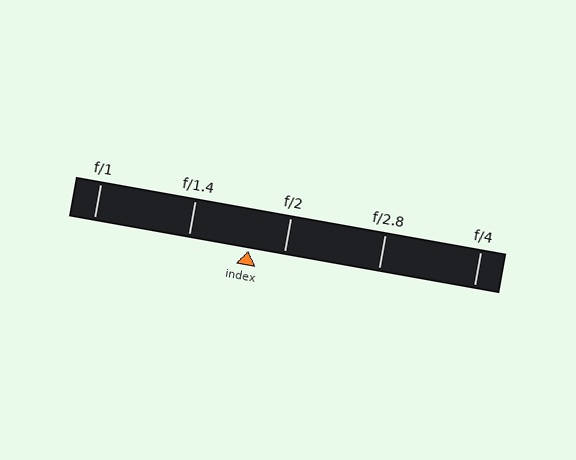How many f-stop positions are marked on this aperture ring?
There are 5 f-stop positions marked.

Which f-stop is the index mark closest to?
The index mark is closest to f/2.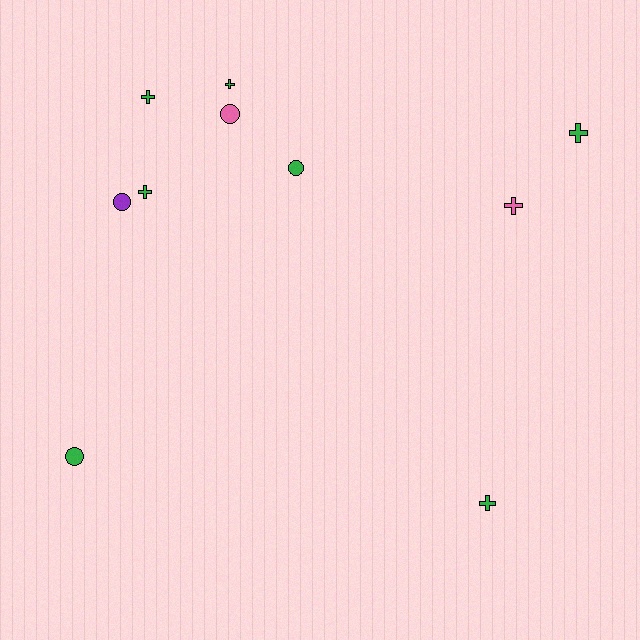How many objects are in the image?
There are 10 objects.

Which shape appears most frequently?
Cross, with 6 objects.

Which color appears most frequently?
Green, with 7 objects.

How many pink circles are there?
There is 1 pink circle.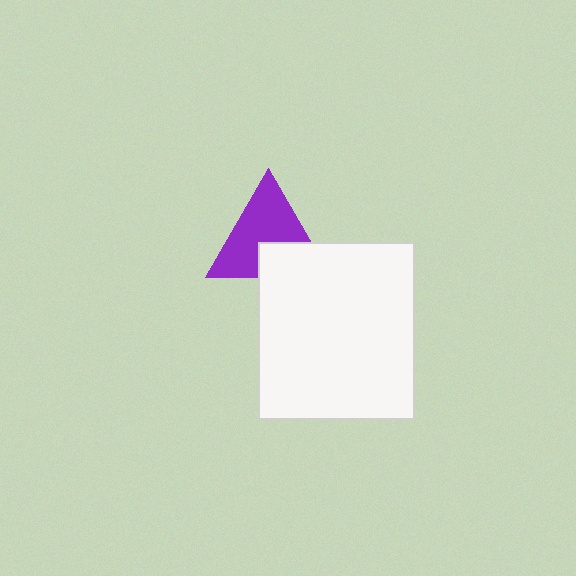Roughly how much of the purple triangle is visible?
Most of it is visible (roughly 67%).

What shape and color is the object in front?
The object in front is a white rectangle.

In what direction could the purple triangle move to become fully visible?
The purple triangle could move up. That would shift it out from behind the white rectangle entirely.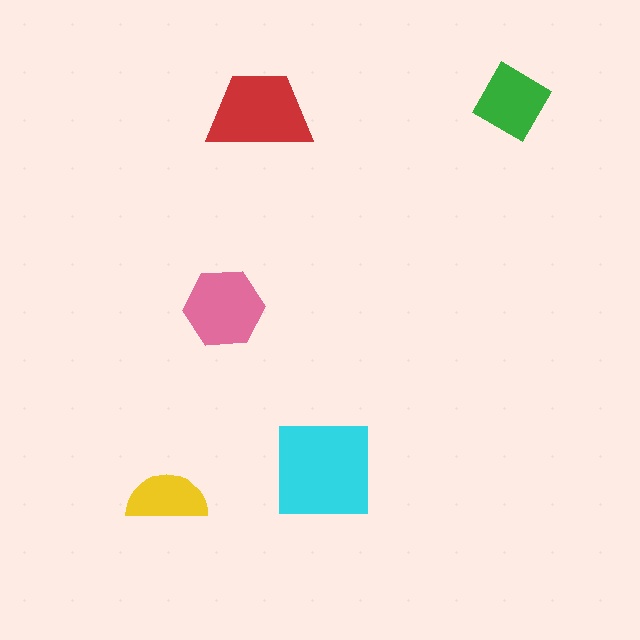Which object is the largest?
The cyan square.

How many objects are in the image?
There are 5 objects in the image.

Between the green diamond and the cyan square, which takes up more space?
The cyan square.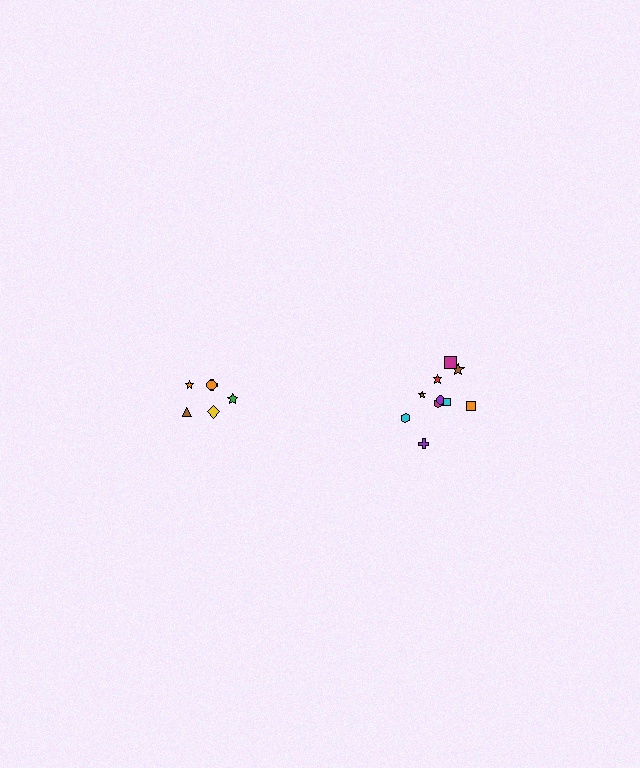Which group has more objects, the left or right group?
The right group.